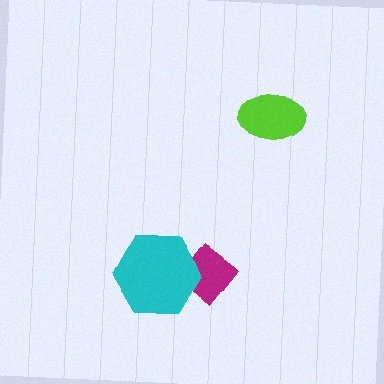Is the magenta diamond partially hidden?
Yes, it is partially covered by another shape.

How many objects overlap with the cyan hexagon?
1 object overlaps with the cyan hexagon.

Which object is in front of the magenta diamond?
The cyan hexagon is in front of the magenta diamond.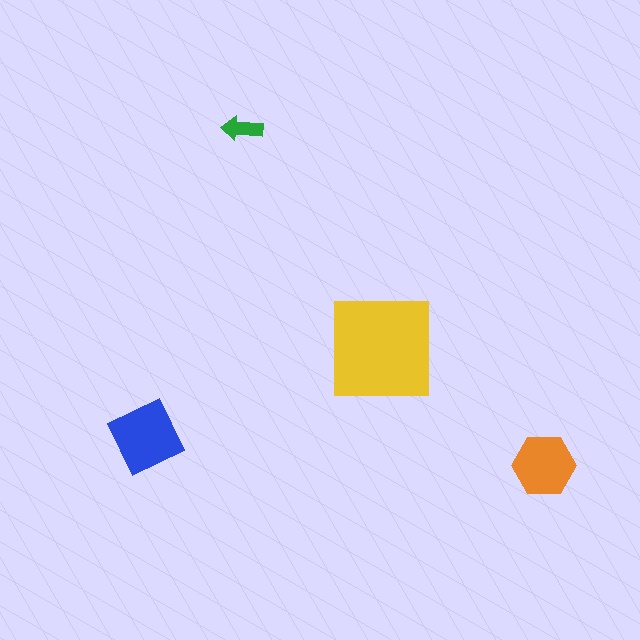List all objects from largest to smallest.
The yellow square, the blue diamond, the orange hexagon, the green arrow.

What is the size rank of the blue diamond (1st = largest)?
2nd.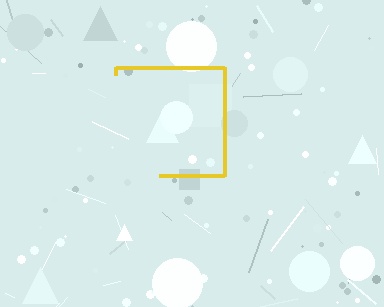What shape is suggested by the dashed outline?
The dashed outline suggests a square.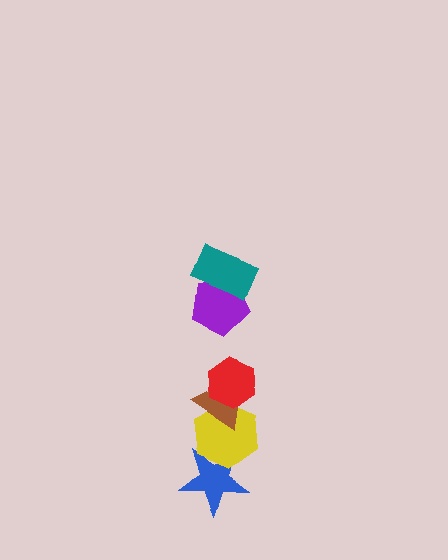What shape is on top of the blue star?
The yellow hexagon is on top of the blue star.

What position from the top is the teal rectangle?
The teal rectangle is 1st from the top.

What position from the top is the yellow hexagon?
The yellow hexagon is 5th from the top.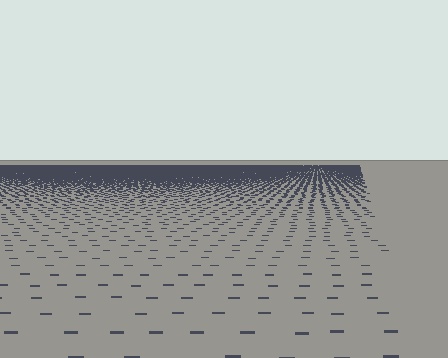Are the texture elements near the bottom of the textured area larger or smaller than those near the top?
Larger. Near the bottom, elements are closer to the viewer and appear at a bigger on-screen size.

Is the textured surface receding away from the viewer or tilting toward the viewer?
The surface is receding away from the viewer. Texture elements get smaller and denser toward the top.